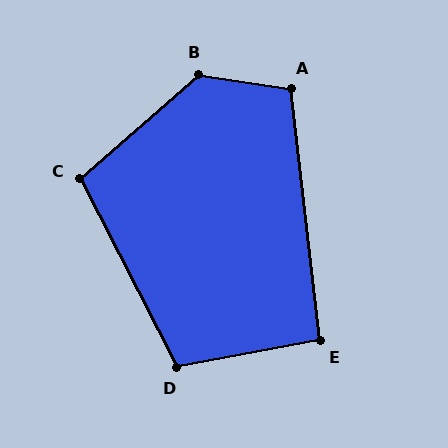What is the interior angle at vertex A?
Approximately 105 degrees (obtuse).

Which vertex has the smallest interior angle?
E, at approximately 94 degrees.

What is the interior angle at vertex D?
Approximately 107 degrees (obtuse).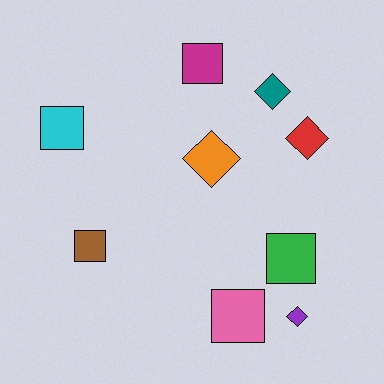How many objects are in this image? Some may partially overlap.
There are 9 objects.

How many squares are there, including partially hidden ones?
There are 5 squares.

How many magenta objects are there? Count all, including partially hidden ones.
There is 1 magenta object.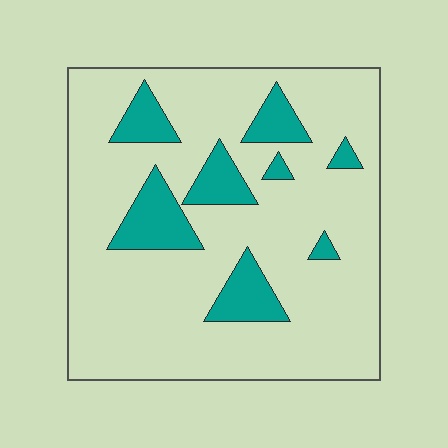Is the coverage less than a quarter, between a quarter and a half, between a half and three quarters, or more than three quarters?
Less than a quarter.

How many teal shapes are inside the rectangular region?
8.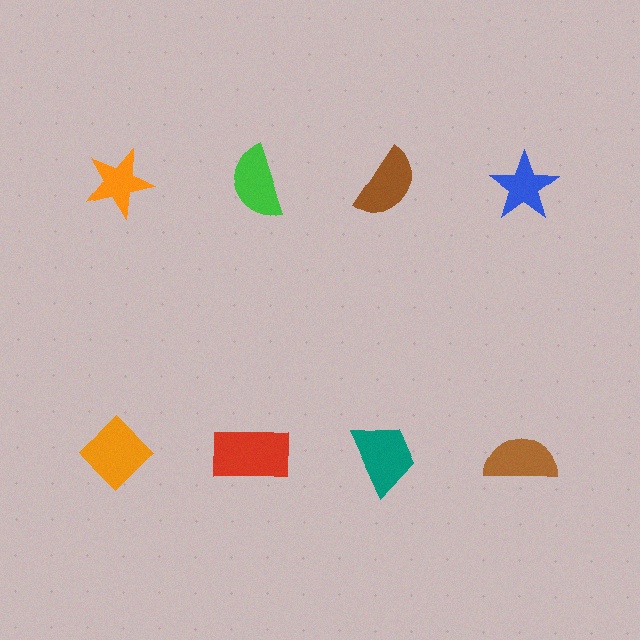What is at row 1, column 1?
An orange star.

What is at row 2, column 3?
A teal trapezoid.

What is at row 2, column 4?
A brown semicircle.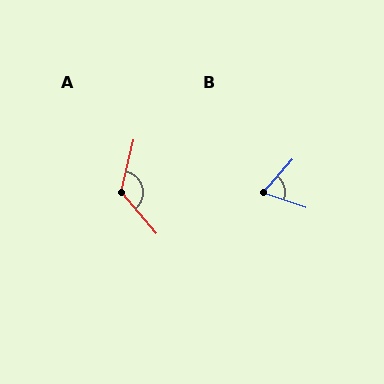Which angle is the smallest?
B, at approximately 68 degrees.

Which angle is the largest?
A, at approximately 126 degrees.